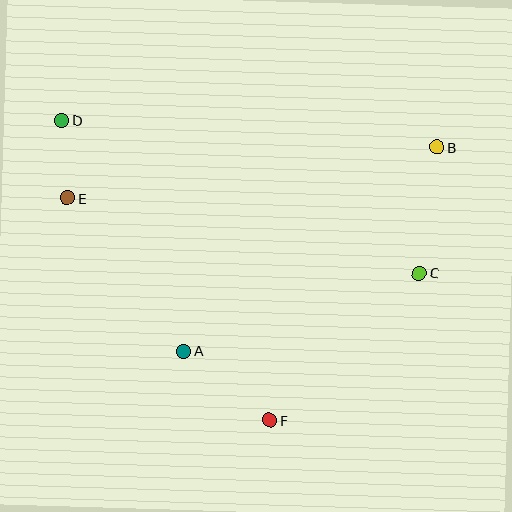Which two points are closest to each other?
Points D and E are closest to each other.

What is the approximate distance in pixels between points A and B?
The distance between A and B is approximately 325 pixels.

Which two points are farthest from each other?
Points C and D are farthest from each other.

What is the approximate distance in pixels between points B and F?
The distance between B and F is approximately 320 pixels.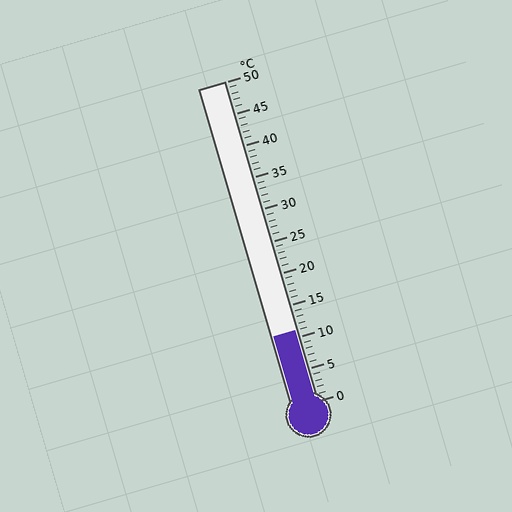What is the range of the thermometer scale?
The thermometer scale ranges from 0°C to 50°C.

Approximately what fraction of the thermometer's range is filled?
The thermometer is filled to approximately 20% of its range.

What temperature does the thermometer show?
The thermometer shows approximately 11°C.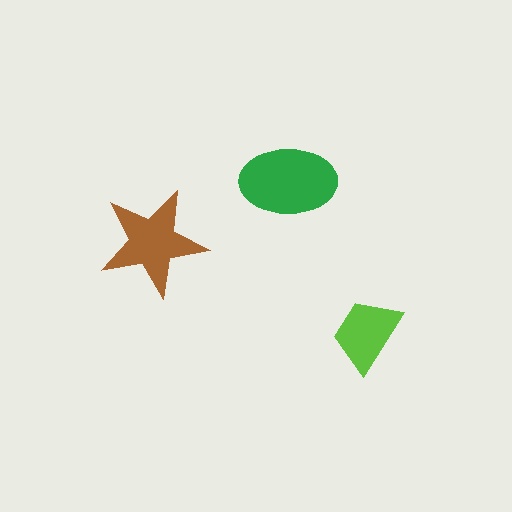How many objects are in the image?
There are 3 objects in the image.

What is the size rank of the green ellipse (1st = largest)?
1st.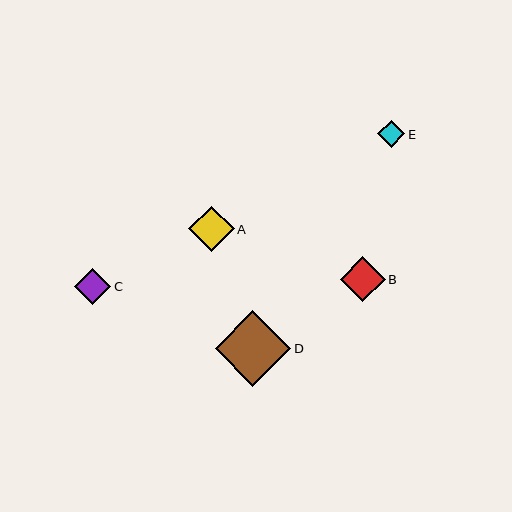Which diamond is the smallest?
Diamond E is the smallest with a size of approximately 27 pixels.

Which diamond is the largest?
Diamond D is the largest with a size of approximately 75 pixels.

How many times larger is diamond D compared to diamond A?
Diamond D is approximately 1.6 times the size of diamond A.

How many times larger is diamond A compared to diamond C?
Diamond A is approximately 1.3 times the size of diamond C.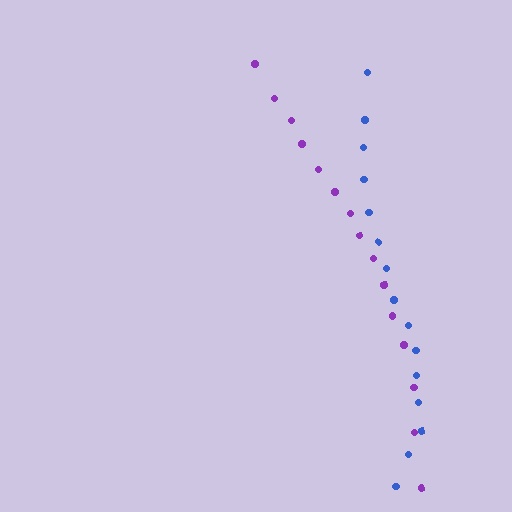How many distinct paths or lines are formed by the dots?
There are 2 distinct paths.